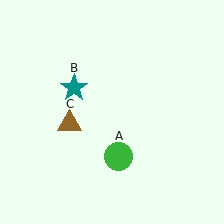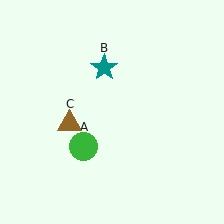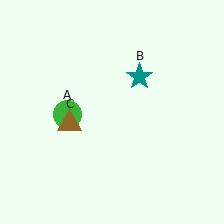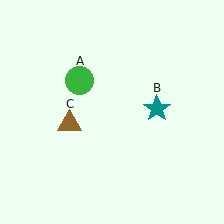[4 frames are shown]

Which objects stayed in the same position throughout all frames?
Brown triangle (object C) remained stationary.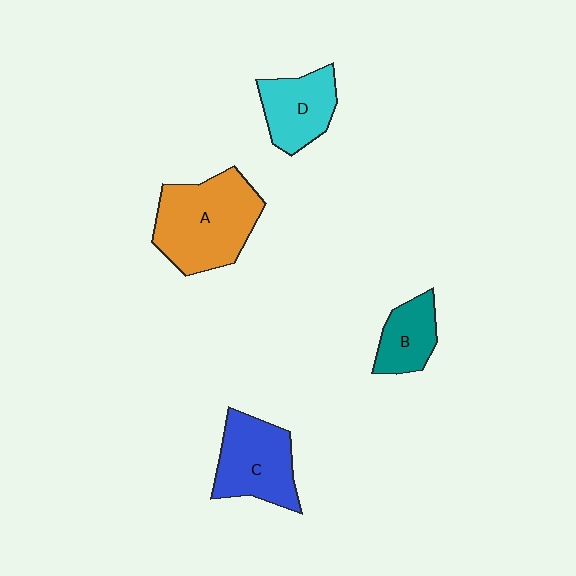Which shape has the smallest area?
Shape B (teal).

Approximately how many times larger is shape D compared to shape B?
Approximately 1.3 times.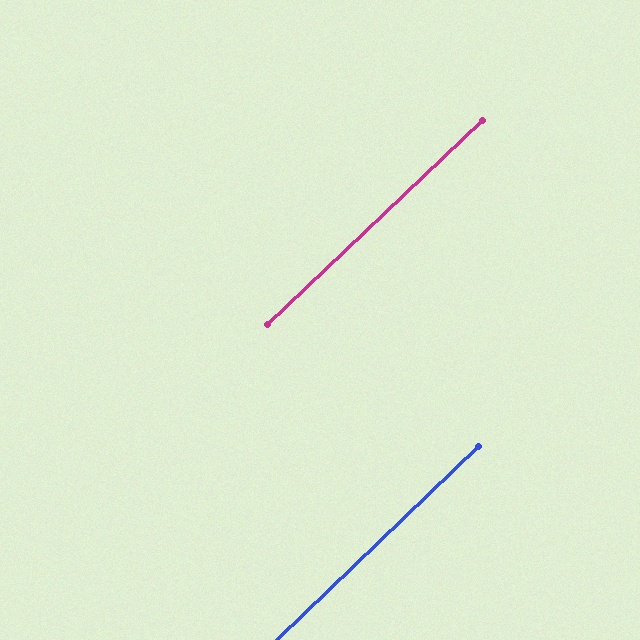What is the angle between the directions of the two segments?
Approximately 0 degrees.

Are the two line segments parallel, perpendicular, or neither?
Parallel — their directions differ by only 0.0°.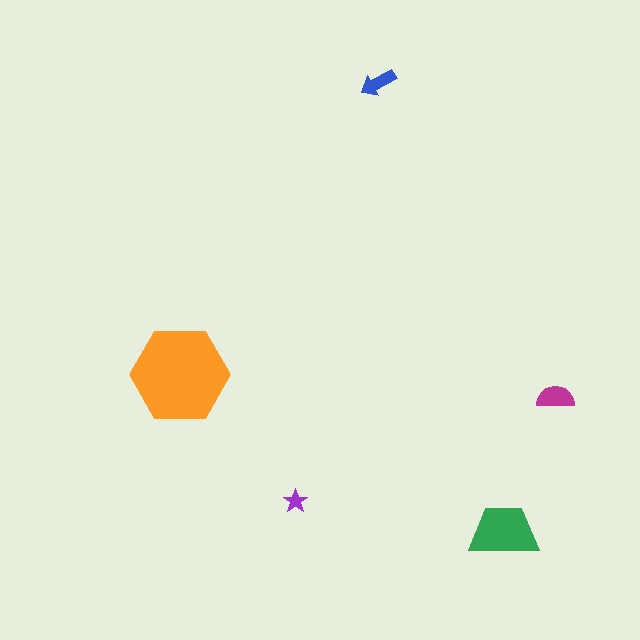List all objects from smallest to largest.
The purple star, the blue arrow, the magenta semicircle, the green trapezoid, the orange hexagon.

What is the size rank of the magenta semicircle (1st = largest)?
3rd.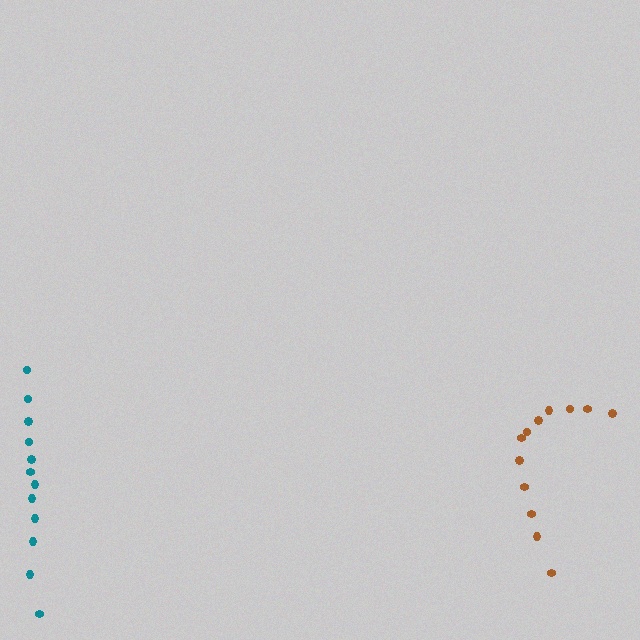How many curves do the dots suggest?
There are 2 distinct paths.